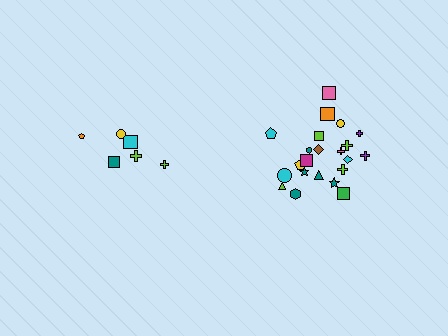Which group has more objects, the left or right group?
The right group.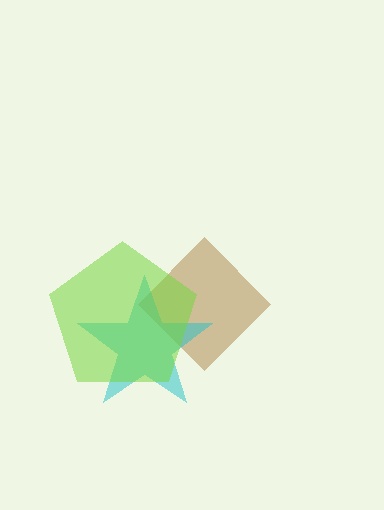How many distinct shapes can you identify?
There are 3 distinct shapes: a brown diamond, a cyan star, a lime pentagon.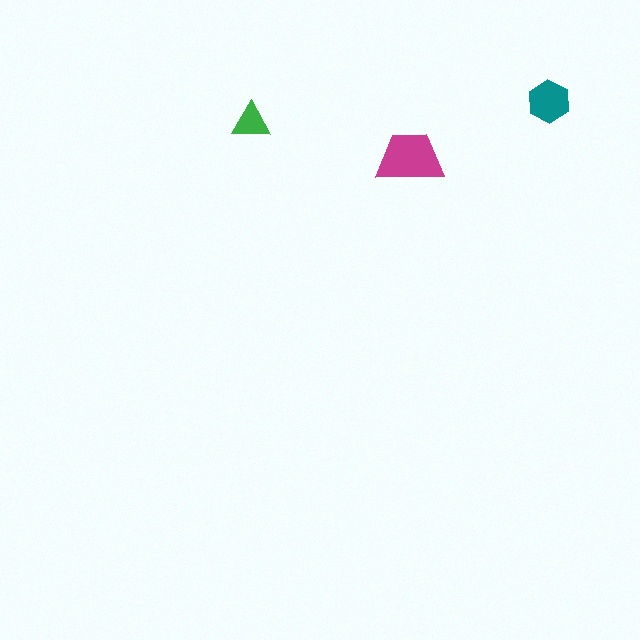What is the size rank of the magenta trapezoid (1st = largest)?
1st.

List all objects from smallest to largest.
The green triangle, the teal hexagon, the magenta trapezoid.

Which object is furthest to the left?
The green triangle is leftmost.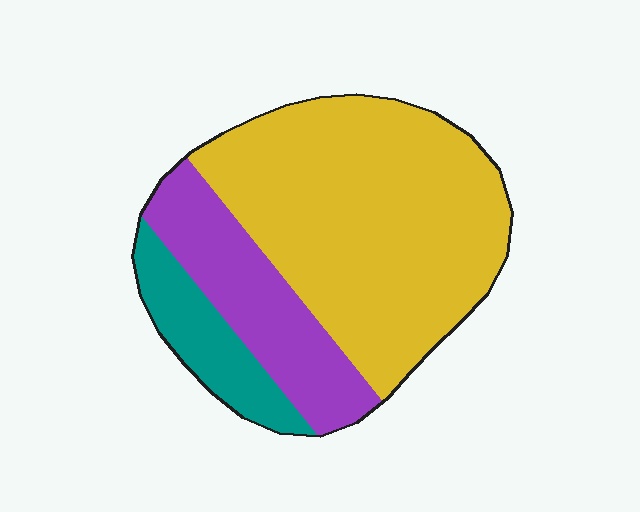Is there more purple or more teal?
Purple.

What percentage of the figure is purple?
Purple takes up between a sixth and a third of the figure.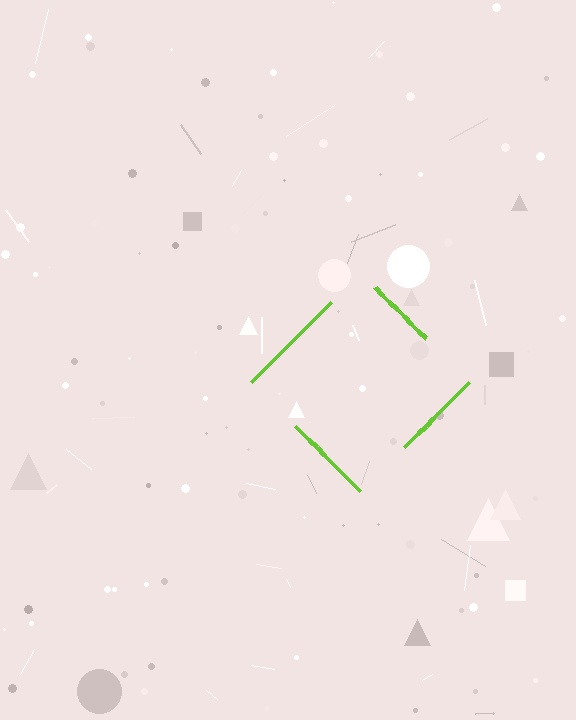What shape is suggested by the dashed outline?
The dashed outline suggests a diamond.